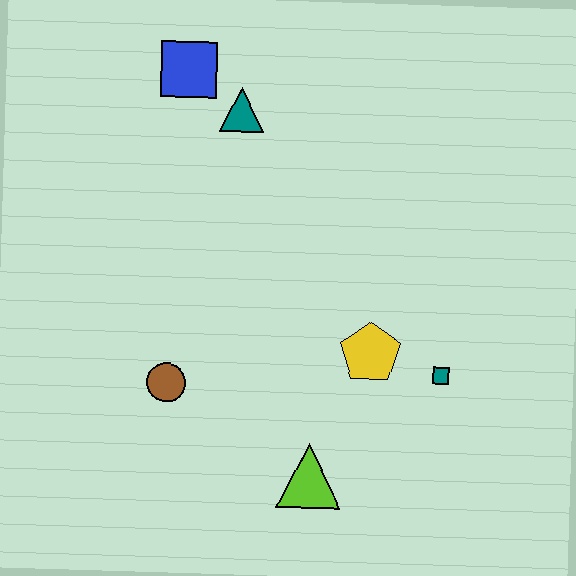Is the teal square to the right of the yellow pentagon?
Yes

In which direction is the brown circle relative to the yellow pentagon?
The brown circle is to the left of the yellow pentagon.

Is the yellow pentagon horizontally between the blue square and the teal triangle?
No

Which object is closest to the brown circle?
The lime triangle is closest to the brown circle.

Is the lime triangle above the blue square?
No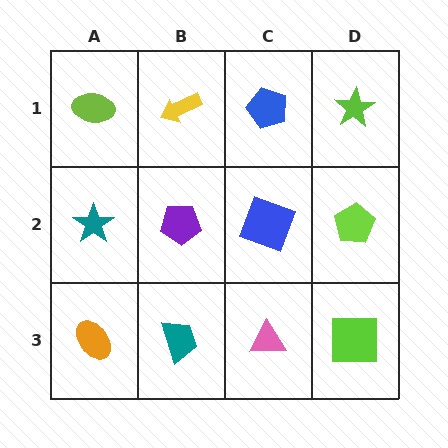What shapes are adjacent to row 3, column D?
A lime pentagon (row 2, column D), a pink triangle (row 3, column C).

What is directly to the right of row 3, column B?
A pink triangle.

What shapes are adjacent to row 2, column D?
A lime star (row 1, column D), a lime square (row 3, column D), a blue square (row 2, column C).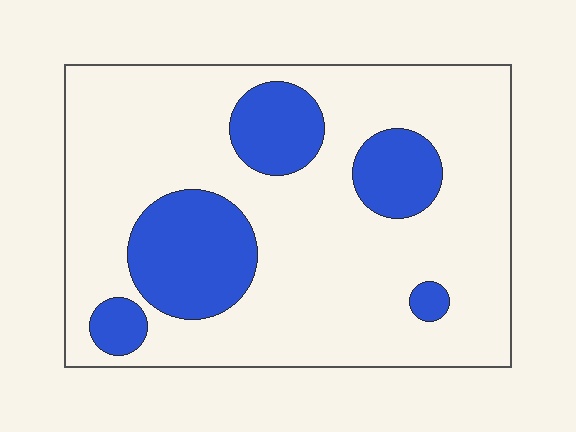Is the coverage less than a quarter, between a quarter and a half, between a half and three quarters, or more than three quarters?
Less than a quarter.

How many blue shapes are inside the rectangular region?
5.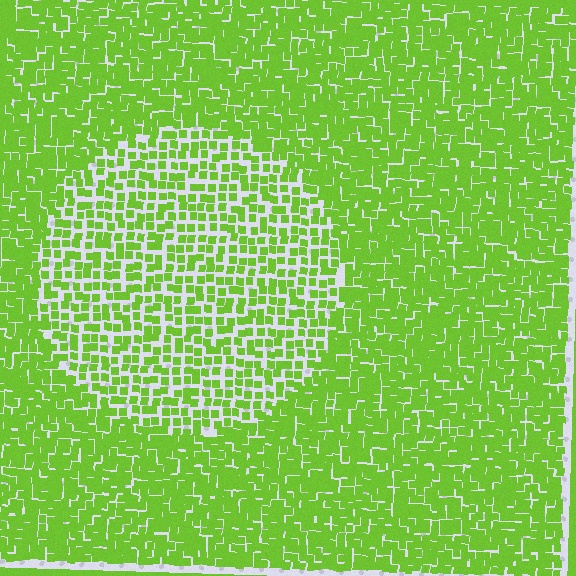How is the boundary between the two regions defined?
The boundary is defined by a change in element density (approximately 1.8x ratio). All elements are the same color, size, and shape.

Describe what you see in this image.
The image contains small lime elements arranged at two different densities. A circle-shaped region is visible where the elements are less densely packed than the surrounding area.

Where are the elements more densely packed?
The elements are more densely packed outside the circle boundary.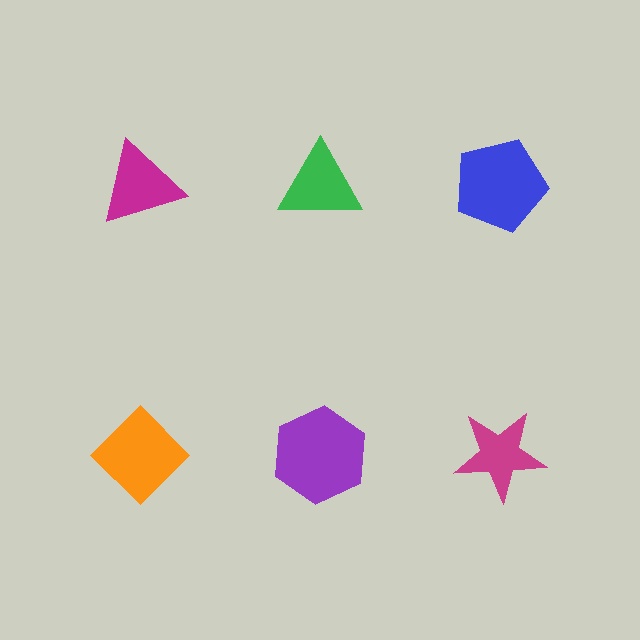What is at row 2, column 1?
An orange diamond.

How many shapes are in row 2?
3 shapes.